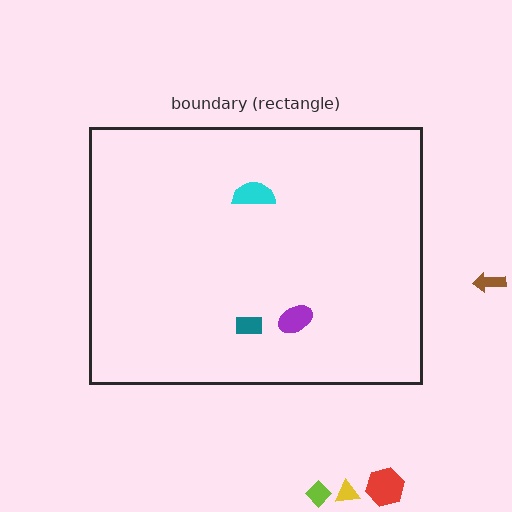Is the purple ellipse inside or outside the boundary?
Inside.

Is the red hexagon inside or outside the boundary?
Outside.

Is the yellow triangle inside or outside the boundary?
Outside.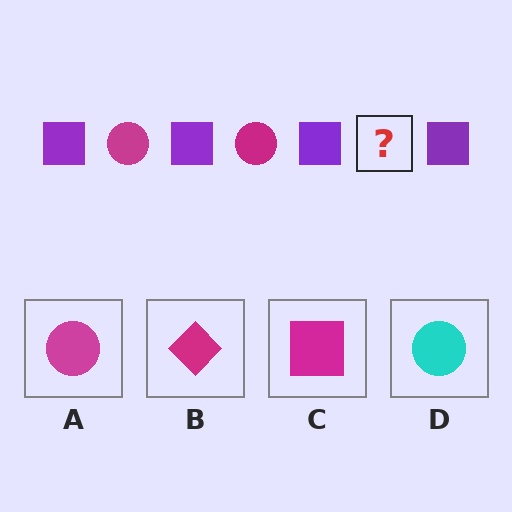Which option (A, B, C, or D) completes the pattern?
A.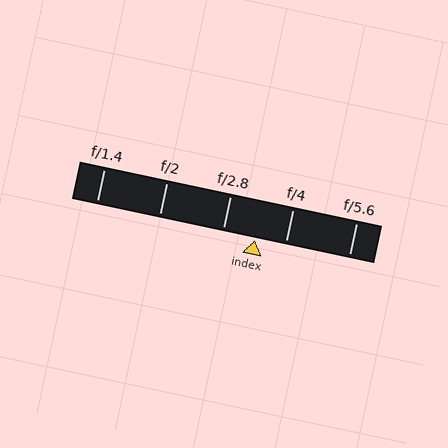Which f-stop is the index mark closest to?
The index mark is closest to f/4.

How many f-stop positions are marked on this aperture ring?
There are 5 f-stop positions marked.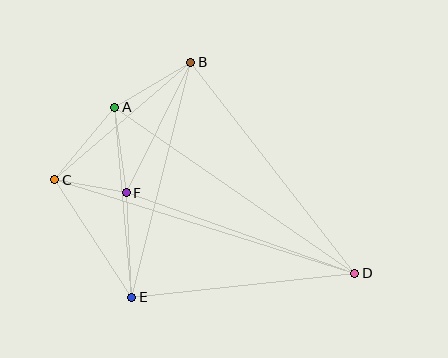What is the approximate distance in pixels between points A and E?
The distance between A and E is approximately 191 pixels.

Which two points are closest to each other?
Points C and F are closest to each other.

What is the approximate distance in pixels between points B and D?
The distance between B and D is approximately 267 pixels.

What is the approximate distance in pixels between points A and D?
The distance between A and D is approximately 292 pixels.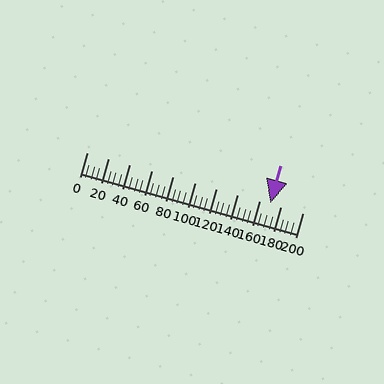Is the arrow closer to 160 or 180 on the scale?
The arrow is closer to 180.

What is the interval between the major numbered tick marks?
The major tick marks are spaced 20 units apart.